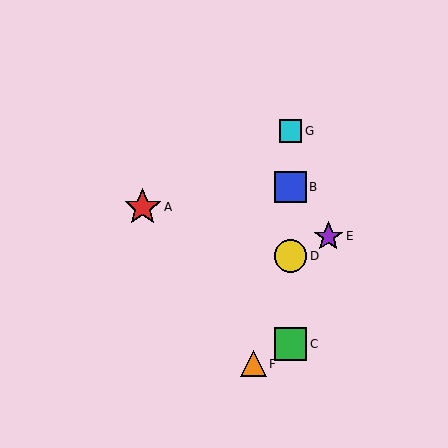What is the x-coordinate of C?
Object C is at x≈290.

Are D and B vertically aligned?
Yes, both are at x≈290.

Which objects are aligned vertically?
Objects B, C, D, G are aligned vertically.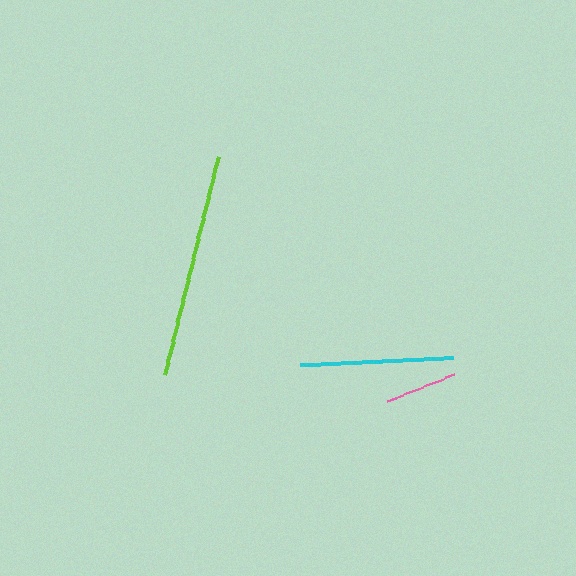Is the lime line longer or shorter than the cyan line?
The lime line is longer than the cyan line.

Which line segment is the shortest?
The pink line is the shortest at approximately 73 pixels.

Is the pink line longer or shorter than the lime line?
The lime line is longer than the pink line.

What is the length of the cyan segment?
The cyan segment is approximately 153 pixels long.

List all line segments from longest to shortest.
From longest to shortest: lime, cyan, pink.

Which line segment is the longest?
The lime line is the longest at approximately 224 pixels.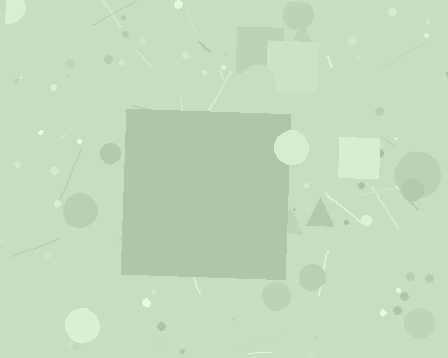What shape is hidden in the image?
A square is hidden in the image.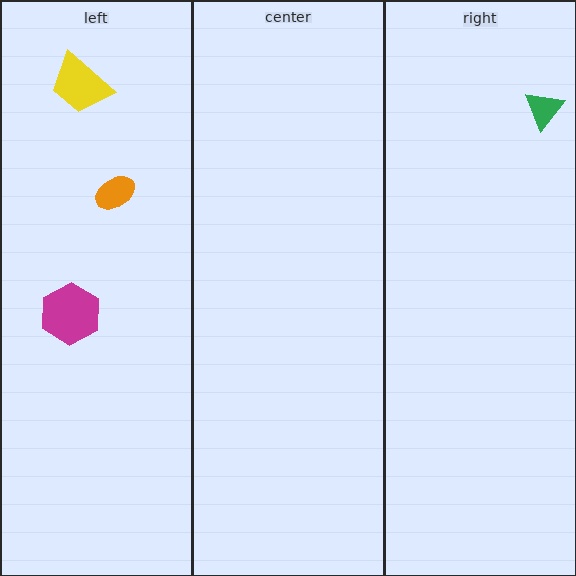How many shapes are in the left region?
3.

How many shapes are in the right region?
1.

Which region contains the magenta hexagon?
The left region.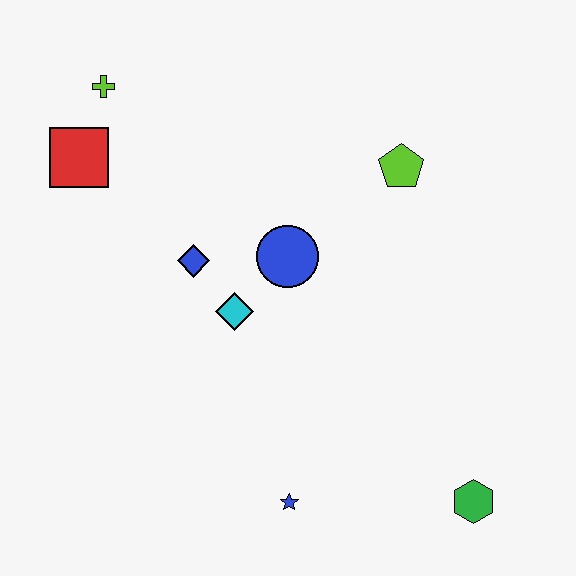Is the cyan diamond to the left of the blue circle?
Yes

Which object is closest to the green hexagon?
The blue star is closest to the green hexagon.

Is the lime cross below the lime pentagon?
No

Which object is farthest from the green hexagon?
The lime cross is farthest from the green hexagon.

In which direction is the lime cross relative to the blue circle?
The lime cross is to the left of the blue circle.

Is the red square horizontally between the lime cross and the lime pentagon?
No